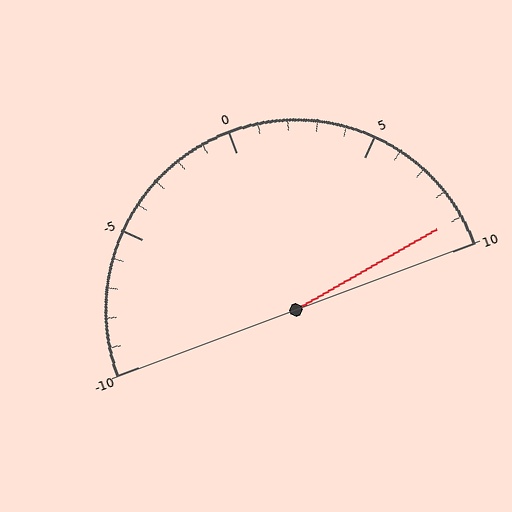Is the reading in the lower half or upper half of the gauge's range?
The reading is in the upper half of the range (-10 to 10).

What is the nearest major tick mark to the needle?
The nearest major tick mark is 10.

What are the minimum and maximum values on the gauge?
The gauge ranges from -10 to 10.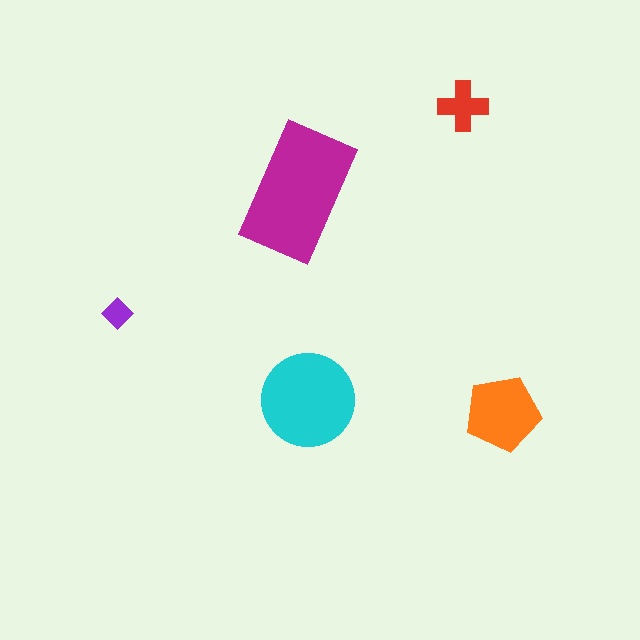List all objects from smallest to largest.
The purple diamond, the red cross, the orange pentagon, the cyan circle, the magenta rectangle.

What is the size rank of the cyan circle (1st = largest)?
2nd.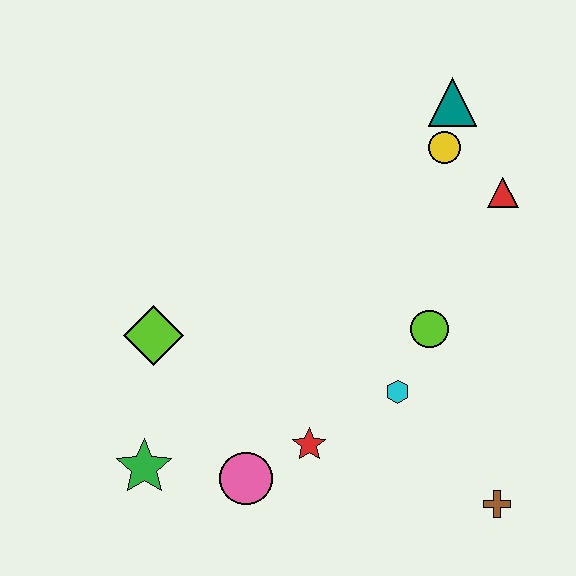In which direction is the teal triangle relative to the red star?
The teal triangle is above the red star.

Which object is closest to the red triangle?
The yellow circle is closest to the red triangle.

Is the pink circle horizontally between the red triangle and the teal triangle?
No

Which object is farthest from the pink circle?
The teal triangle is farthest from the pink circle.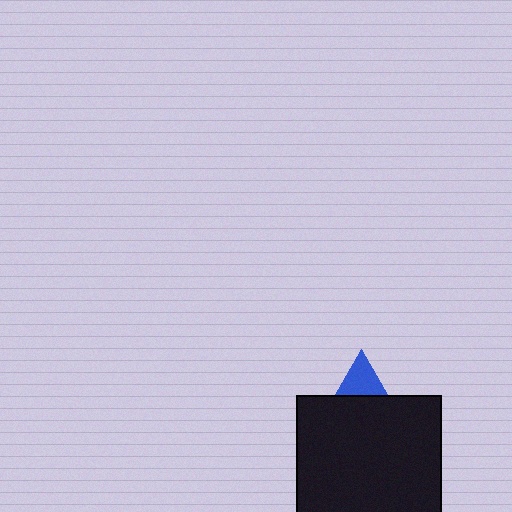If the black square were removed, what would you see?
You would see the complete blue triangle.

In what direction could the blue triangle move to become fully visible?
The blue triangle could move up. That would shift it out from behind the black square entirely.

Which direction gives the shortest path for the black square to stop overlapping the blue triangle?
Moving down gives the shortest separation.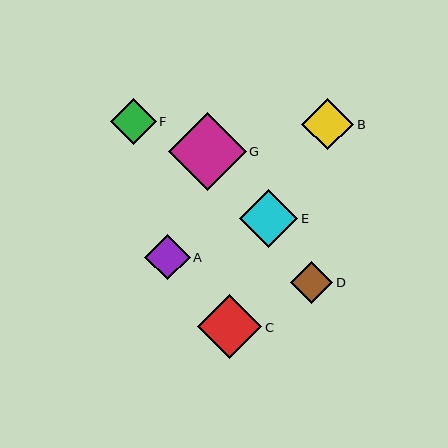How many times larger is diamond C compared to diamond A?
Diamond C is approximately 1.4 times the size of diamond A.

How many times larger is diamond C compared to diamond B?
Diamond C is approximately 1.2 times the size of diamond B.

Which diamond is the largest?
Diamond G is the largest with a size of approximately 78 pixels.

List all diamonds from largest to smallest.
From largest to smallest: G, C, E, B, F, A, D.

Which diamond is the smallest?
Diamond D is the smallest with a size of approximately 42 pixels.